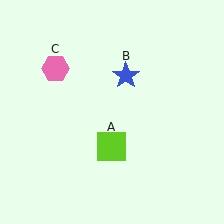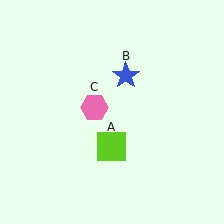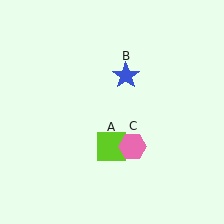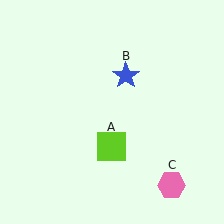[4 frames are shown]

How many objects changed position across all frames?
1 object changed position: pink hexagon (object C).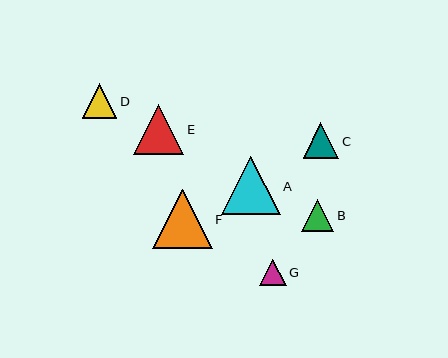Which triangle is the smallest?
Triangle G is the smallest with a size of approximately 27 pixels.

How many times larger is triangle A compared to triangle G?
Triangle A is approximately 2.2 times the size of triangle G.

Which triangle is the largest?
Triangle F is the largest with a size of approximately 59 pixels.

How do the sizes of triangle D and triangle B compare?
Triangle D and triangle B are approximately the same size.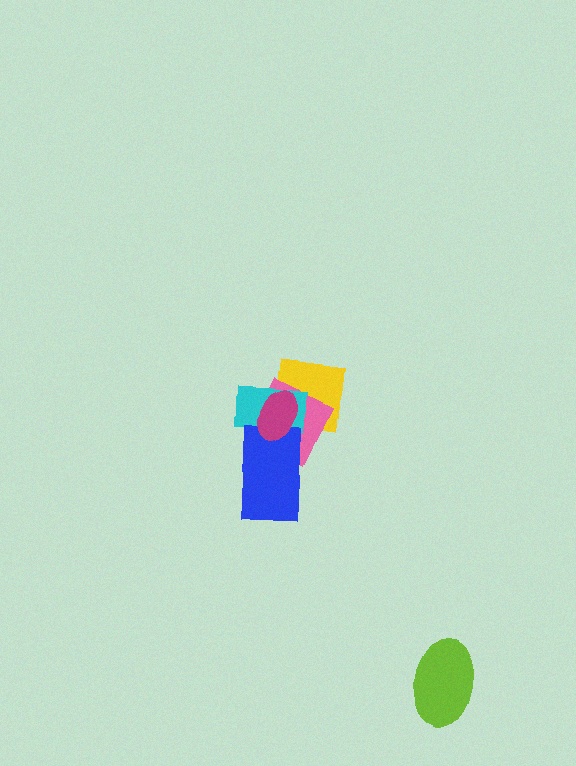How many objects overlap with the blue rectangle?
3 objects overlap with the blue rectangle.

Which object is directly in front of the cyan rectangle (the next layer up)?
The blue rectangle is directly in front of the cyan rectangle.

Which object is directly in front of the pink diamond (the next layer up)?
The cyan rectangle is directly in front of the pink diamond.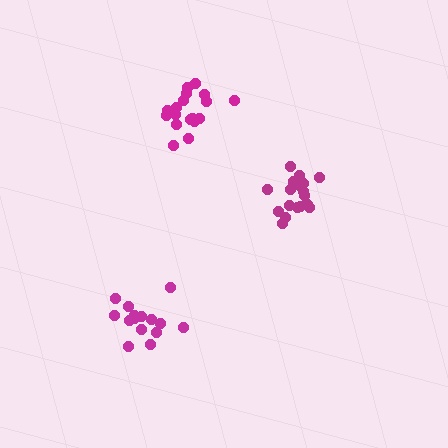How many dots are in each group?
Group 1: 18 dots, Group 2: 15 dots, Group 3: 18 dots (51 total).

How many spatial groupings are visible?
There are 3 spatial groupings.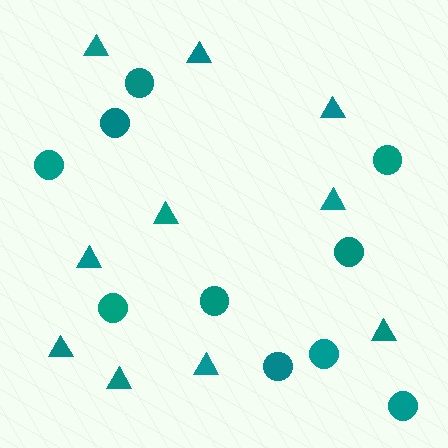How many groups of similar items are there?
There are 2 groups: one group of circles (10) and one group of triangles (10).